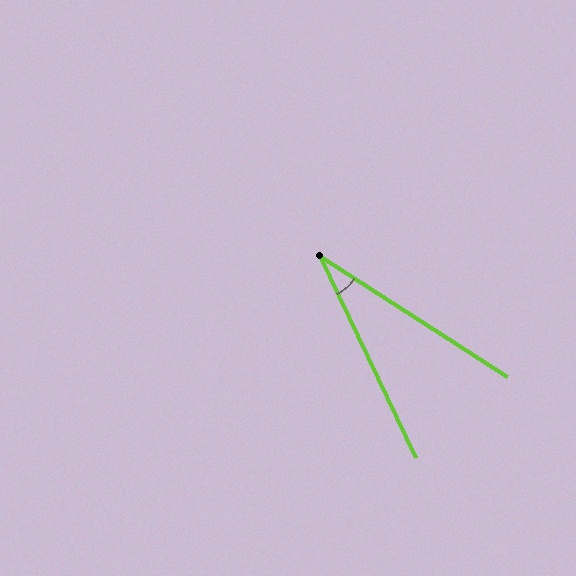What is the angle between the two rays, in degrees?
Approximately 32 degrees.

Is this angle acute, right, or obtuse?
It is acute.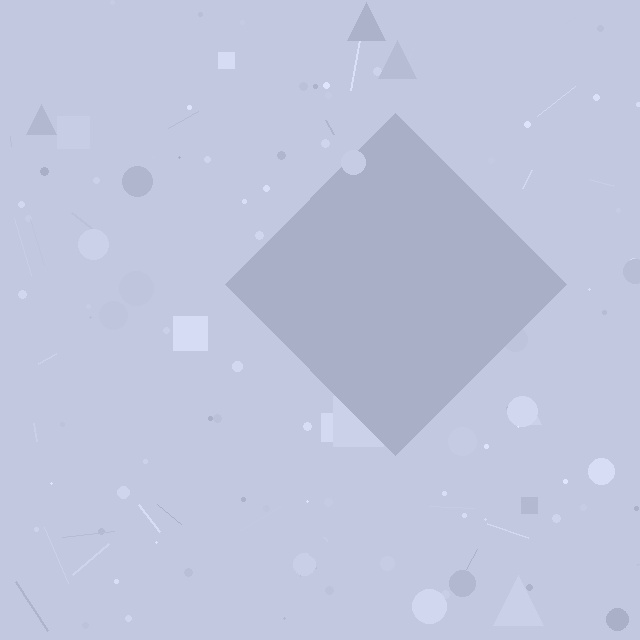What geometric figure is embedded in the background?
A diamond is embedded in the background.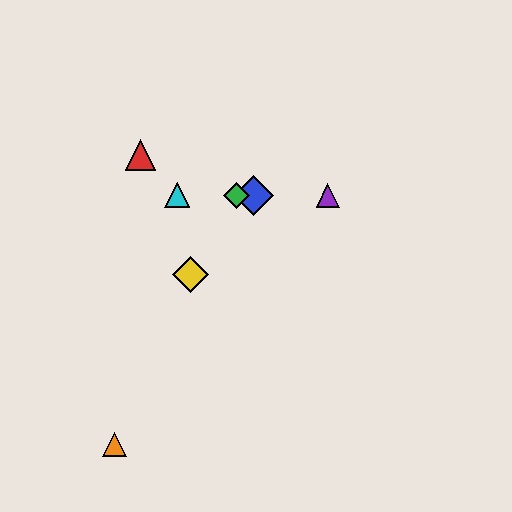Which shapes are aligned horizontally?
The blue diamond, the green diamond, the purple triangle, the cyan triangle are aligned horizontally.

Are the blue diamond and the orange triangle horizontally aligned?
No, the blue diamond is at y≈195 and the orange triangle is at y≈444.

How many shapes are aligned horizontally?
4 shapes (the blue diamond, the green diamond, the purple triangle, the cyan triangle) are aligned horizontally.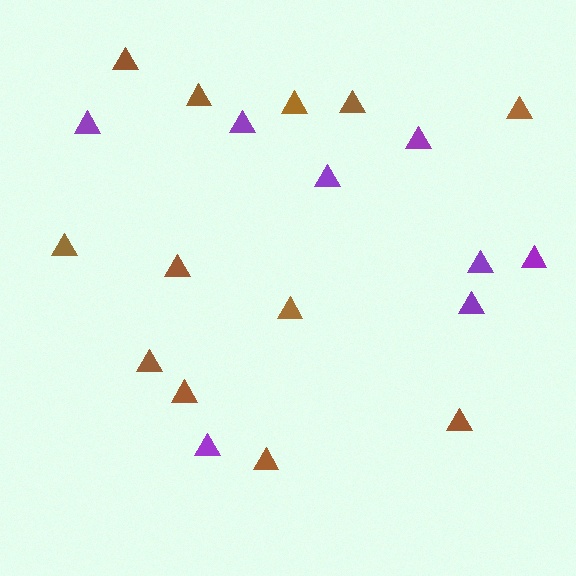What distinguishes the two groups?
There are 2 groups: one group of brown triangles (12) and one group of purple triangles (8).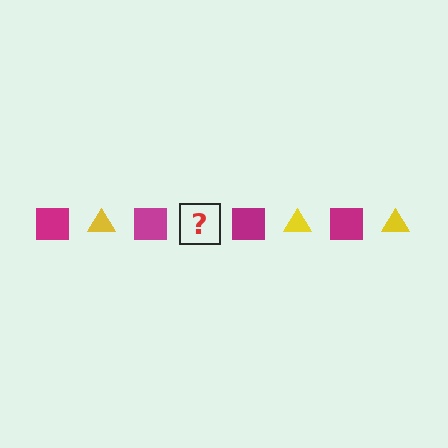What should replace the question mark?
The question mark should be replaced with a yellow triangle.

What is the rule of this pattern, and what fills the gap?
The rule is that the pattern alternates between magenta square and yellow triangle. The gap should be filled with a yellow triangle.